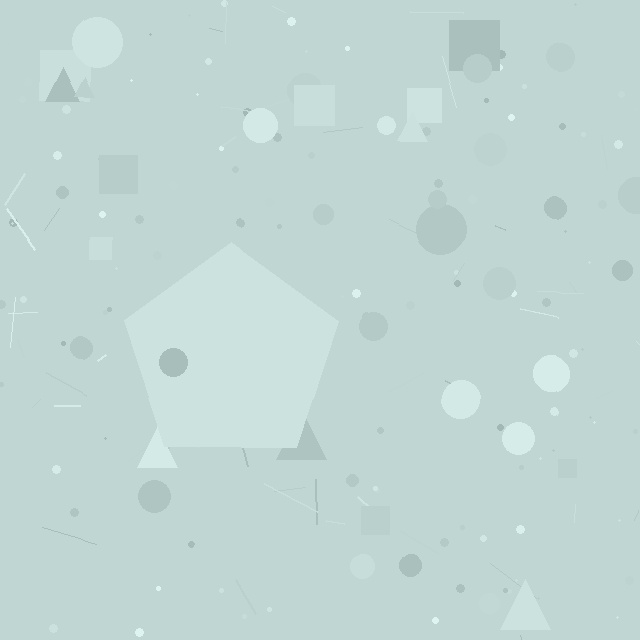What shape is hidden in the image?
A pentagon is hidden in the image.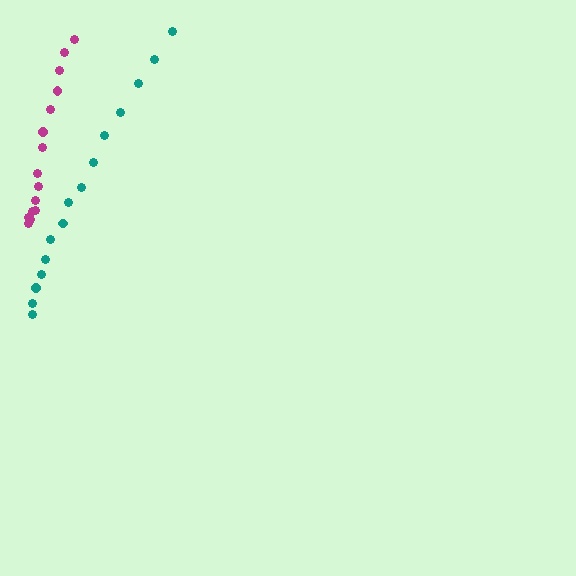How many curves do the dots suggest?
There are 2 distinct paths.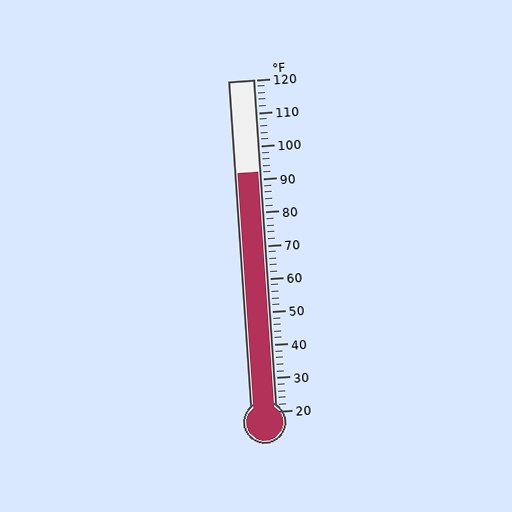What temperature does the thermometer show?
The thermometer shows approximately 92°F.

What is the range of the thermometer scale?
The thermometer scale ranges from 20°F to 120°F.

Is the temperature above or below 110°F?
The temperature is below 110°F.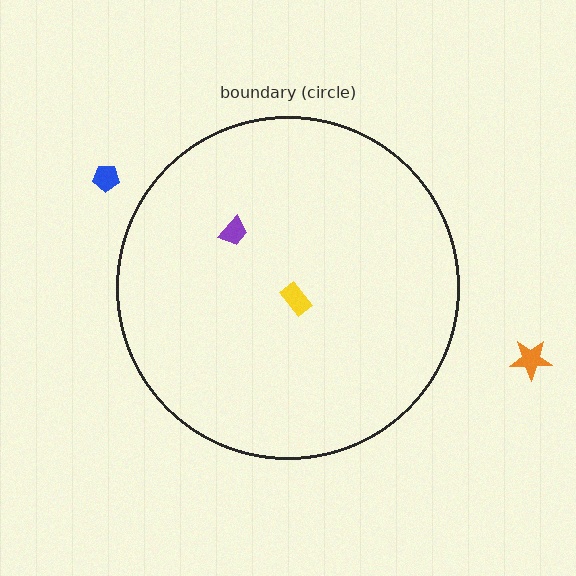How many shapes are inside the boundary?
2 inside, 2 outside.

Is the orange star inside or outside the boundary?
Outside.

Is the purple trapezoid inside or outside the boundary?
Inside.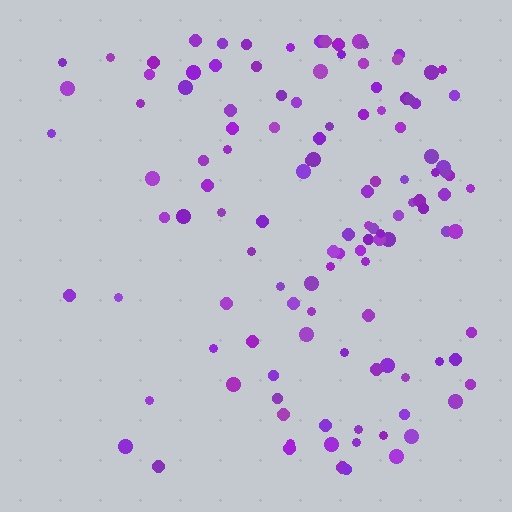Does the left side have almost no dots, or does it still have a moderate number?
Still a moderate number, just noticeably fewer than the right.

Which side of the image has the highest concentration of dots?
The right.